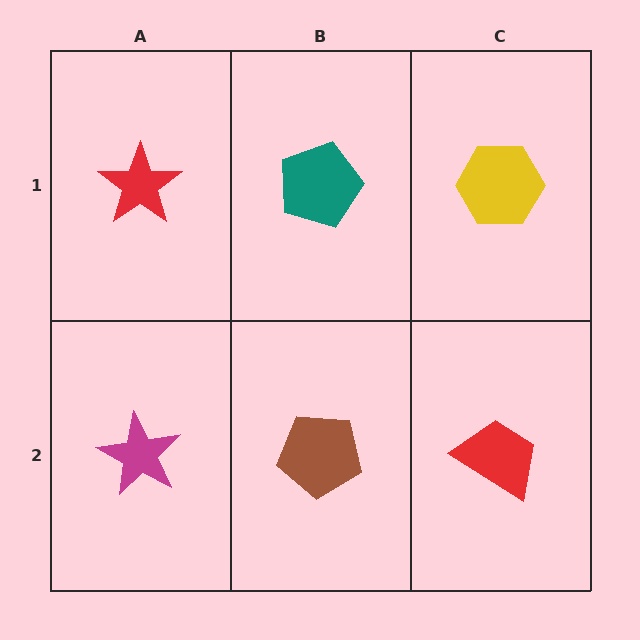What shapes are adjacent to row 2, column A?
A red star (row 1, column A), a brown pentagon (row 2, column B).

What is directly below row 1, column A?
A magenta star.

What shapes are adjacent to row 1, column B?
A brown pentagon (row 2, column B), a red star (row 1, column A), a yellow hexagon (row 1, column C).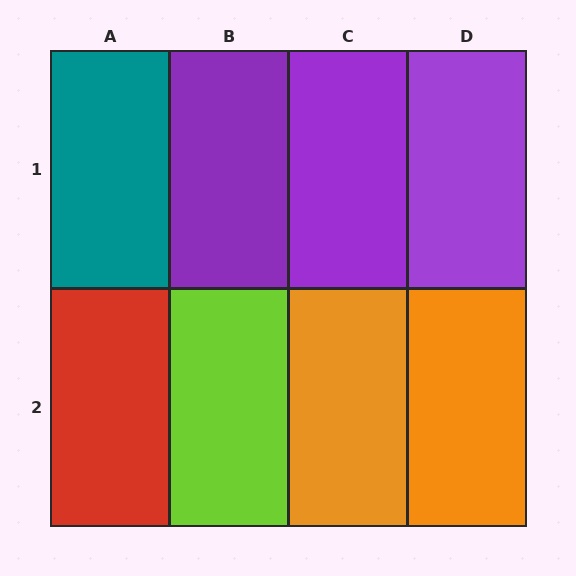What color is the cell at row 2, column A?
Red.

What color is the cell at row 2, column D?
Orange.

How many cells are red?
1 cell is red.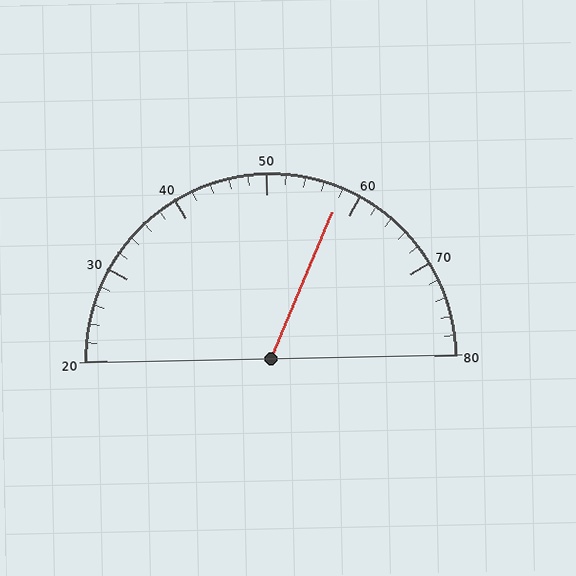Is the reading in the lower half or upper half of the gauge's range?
The reading is in the upper half of the range (20 to 80).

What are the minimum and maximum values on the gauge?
The gauge ranges from 20 to 80.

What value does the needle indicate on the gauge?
The needle indicates approximately 58.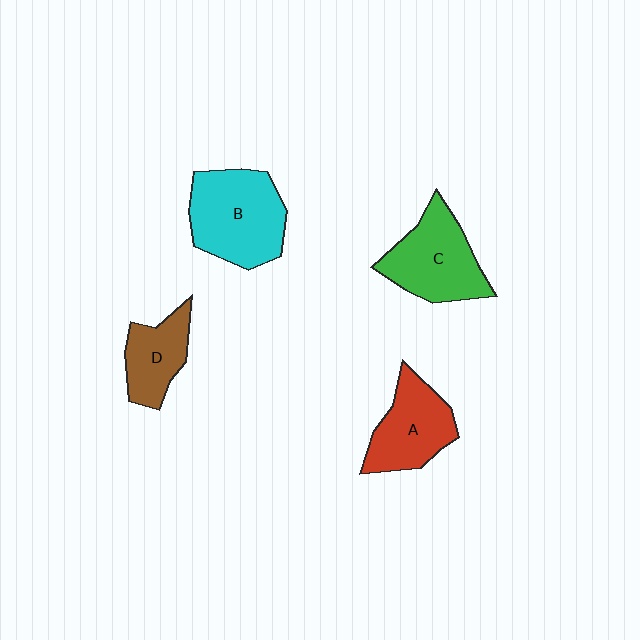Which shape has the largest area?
Shape B (cyan).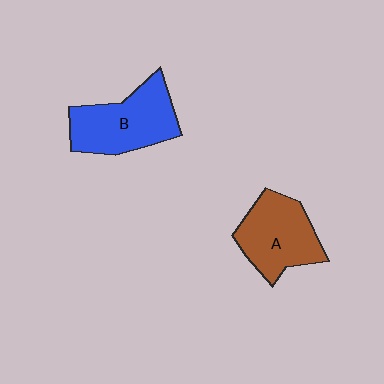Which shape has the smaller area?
Shape A (brown).